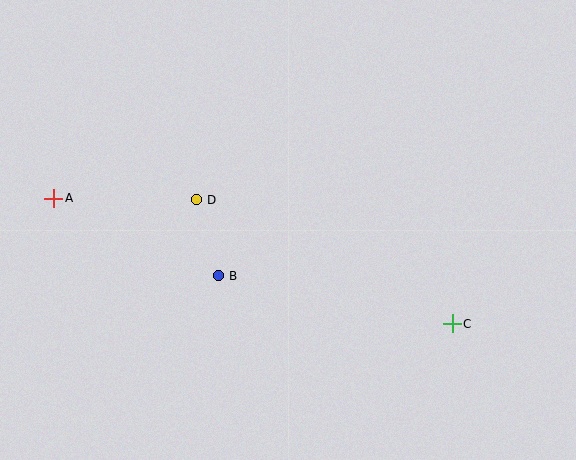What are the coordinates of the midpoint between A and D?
The midpoint between A and D is at (125, 199).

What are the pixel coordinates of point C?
Point C is at (452, 324).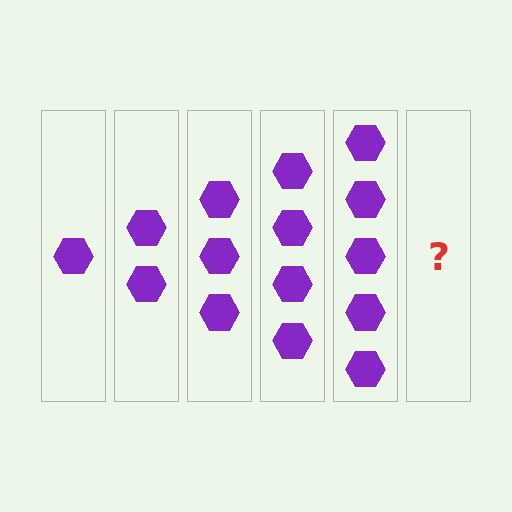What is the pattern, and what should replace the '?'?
The pattern is that each step adds one more hexagon. The '?' should be 6 hexagons.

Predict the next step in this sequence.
The next step is 6 hexagons.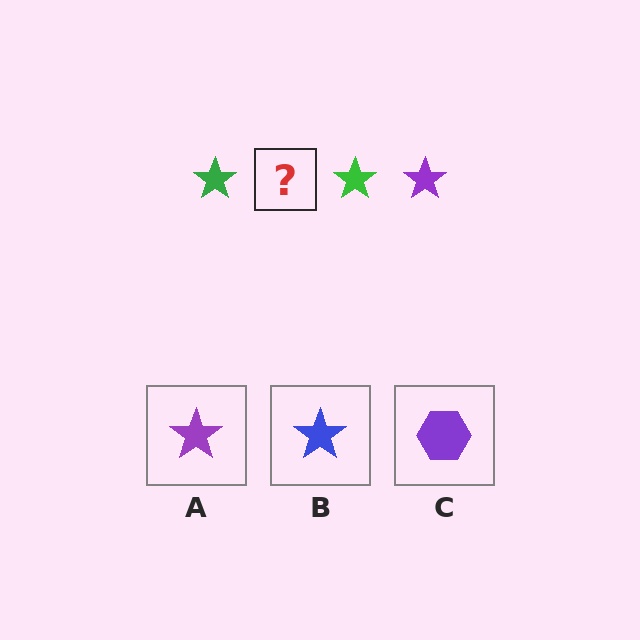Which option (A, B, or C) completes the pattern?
A.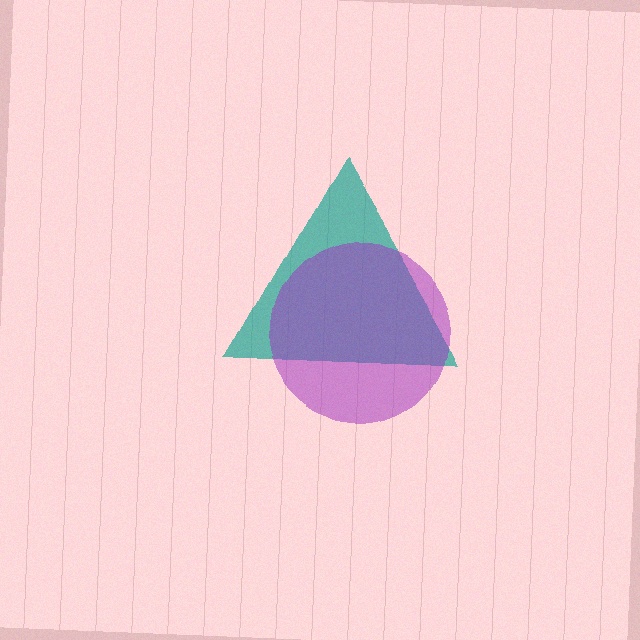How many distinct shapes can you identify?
There are 2 distinct shapes: a teal triangle, a purple circle.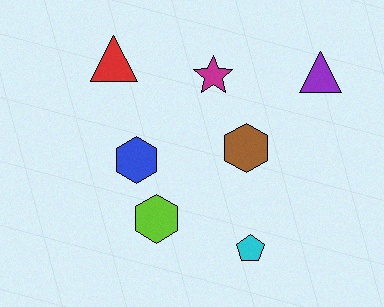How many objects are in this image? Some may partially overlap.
There are 7 objects.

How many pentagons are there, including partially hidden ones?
There is 1 pentagon.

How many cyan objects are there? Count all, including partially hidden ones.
There is 1 cyan object.